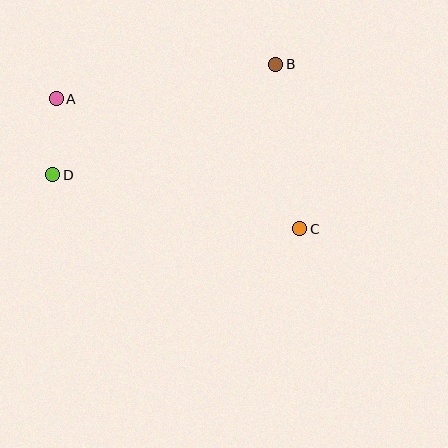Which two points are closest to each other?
Points A and D are closest to each other.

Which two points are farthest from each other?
Points A and C are farthest from each other.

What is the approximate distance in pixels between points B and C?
The distance between B and C is approximately 166 pixels.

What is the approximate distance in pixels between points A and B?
The distance between A and B is approximately 222 pixels.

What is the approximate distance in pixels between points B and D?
The distance between B and D is approximately 249 pixels.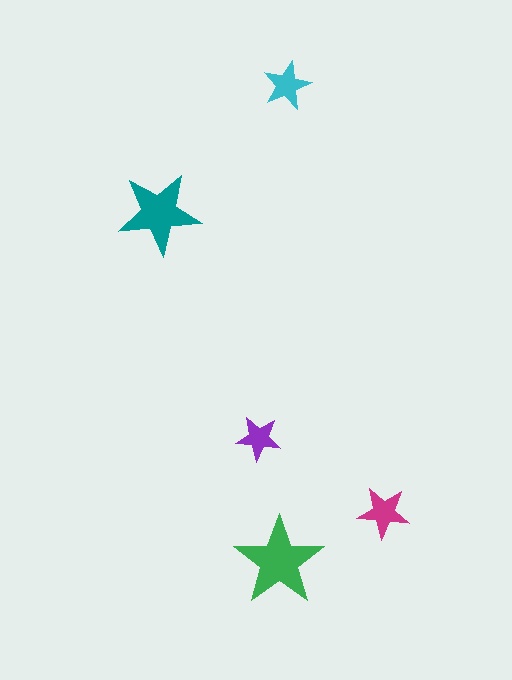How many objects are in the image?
There are 5 objects in the image.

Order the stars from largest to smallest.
the green one, the teal one, the magenta one, the cyan one, the purple one.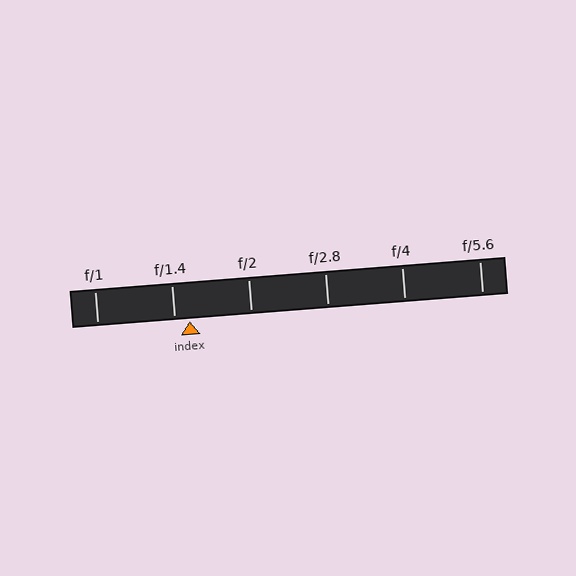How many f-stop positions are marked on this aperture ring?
There are 6 f-stop positions marked.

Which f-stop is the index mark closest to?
The index mark is closest to f/1.4.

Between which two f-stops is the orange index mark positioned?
The index mark is between f/1.4 and f/2.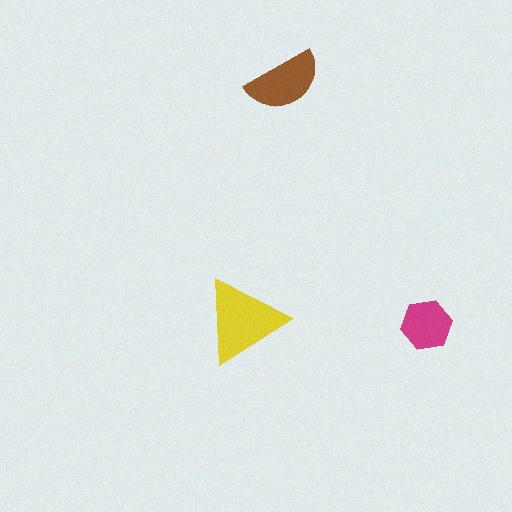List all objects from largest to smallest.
The yellow triangle, the brown semicircle, the magenta hexagon.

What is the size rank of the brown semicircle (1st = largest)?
2nd.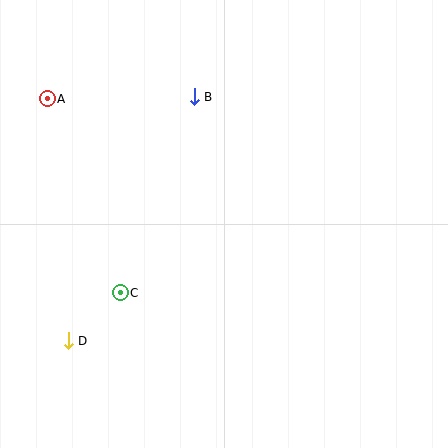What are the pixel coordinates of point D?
Point D is at (68, 341).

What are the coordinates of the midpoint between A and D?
The midpoint between A and D is at (58, 220).